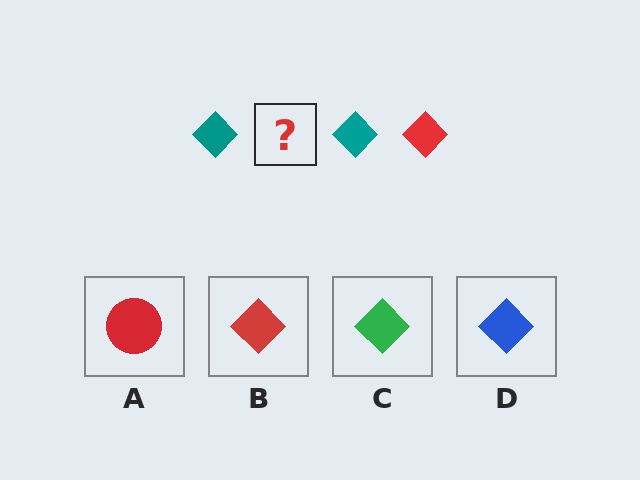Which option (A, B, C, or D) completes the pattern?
B.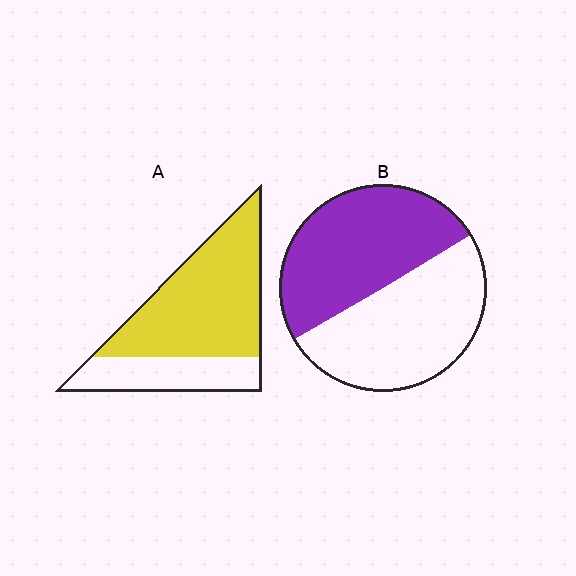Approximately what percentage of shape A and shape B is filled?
A is approximately 70% and B is approximately 50%.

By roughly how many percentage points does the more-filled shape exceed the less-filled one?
By roughly 20 percentage points (A over B).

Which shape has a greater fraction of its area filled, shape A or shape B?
Shape A.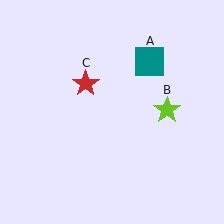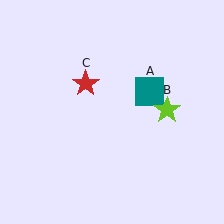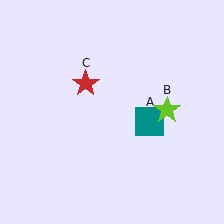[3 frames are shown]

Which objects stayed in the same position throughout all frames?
Lime star (object B) and red star (object C) remained stationary.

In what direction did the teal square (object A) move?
The teal square (object A) moved down.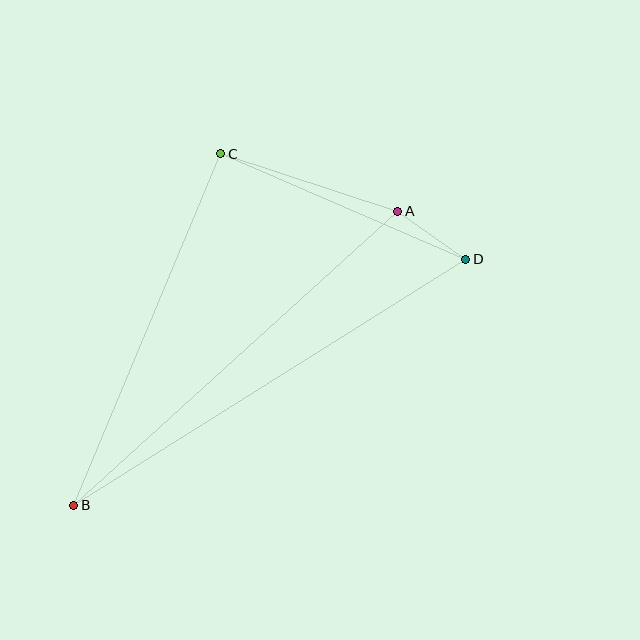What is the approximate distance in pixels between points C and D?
The distance between C and D is approximately 266 pixels.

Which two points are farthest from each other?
Points B and D are farthest from each other.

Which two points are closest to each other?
Points A and D are closest to each other.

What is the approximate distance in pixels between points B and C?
The distance between B and C is approximately 381 pixels.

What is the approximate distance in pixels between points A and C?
The distance between A and C is approximately 186 pixels.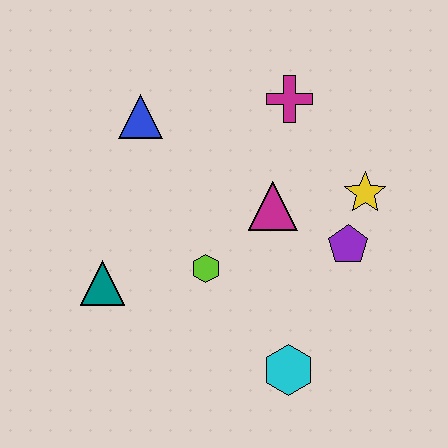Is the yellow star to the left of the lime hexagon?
No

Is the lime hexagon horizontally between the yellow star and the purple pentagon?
No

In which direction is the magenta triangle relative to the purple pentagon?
The magenta triangle is to the left of the purple pentagon.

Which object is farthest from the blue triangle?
The cyan hexagon is farthest from the blue triangle.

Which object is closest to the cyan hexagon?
The lime hexagon is closest to the cyan hexagon.